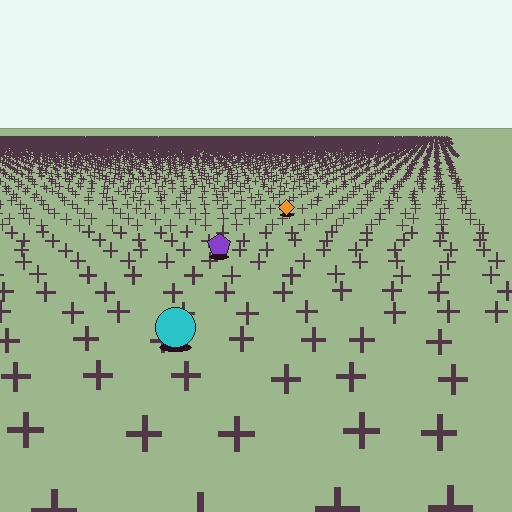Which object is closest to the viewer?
The cyan circle is closest. The texture marks near it are larger and more spread out.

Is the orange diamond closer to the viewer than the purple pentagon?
No. The purple pentagon is closer — you can tell from the texture gradient: the ground texture is coarser near it.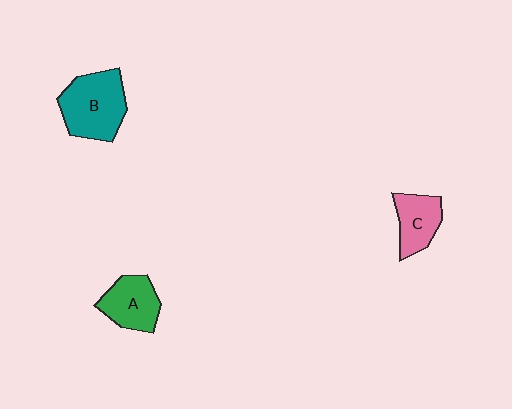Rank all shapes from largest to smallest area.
From largest to smallest: B (teal), A (green), C (pink).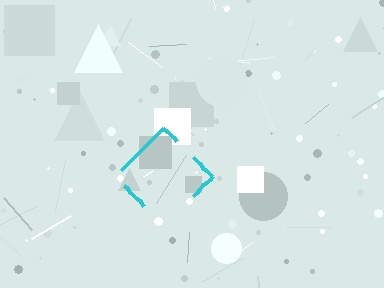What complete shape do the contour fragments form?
The contour fragments form a diamond.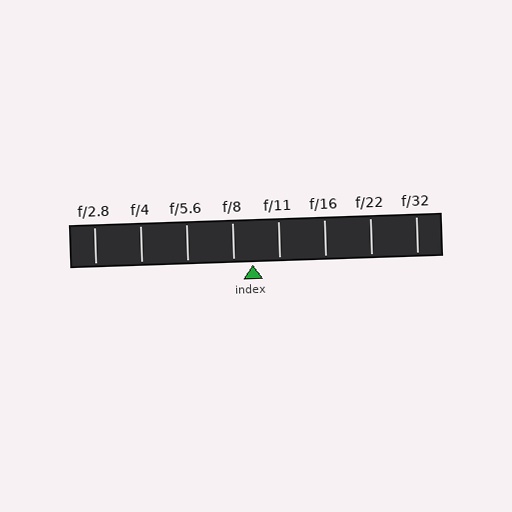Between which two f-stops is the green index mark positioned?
The index mark is between f/8 and f/11.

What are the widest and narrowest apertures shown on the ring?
The widest aperture shown is f/2.8 and the narrowest is f/32.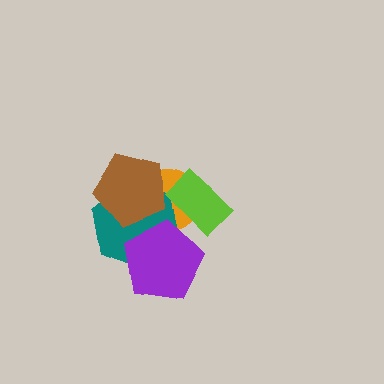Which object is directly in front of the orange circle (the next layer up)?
The teal hexagon is directly in front of the orange circle.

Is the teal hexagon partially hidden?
Yes, it is partially covered by another shape.